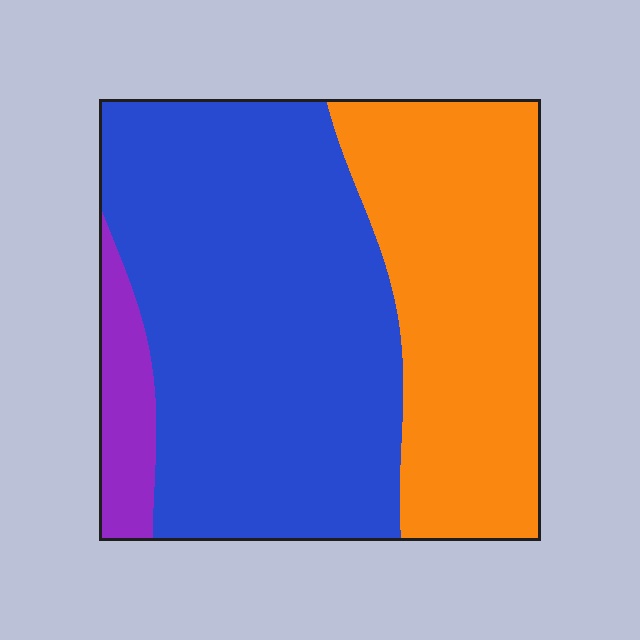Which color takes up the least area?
Purple, at roughly 5%.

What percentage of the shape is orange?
Orange takes up between a quarter and a half of the shape.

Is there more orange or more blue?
Blue.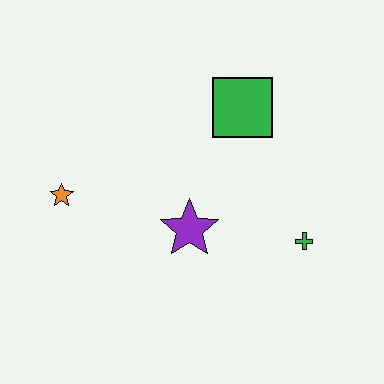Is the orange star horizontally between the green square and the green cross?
No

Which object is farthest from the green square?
The orange star is farthest from the green square.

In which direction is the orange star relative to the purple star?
The orange star is to the left of the purple star.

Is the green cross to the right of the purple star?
Yes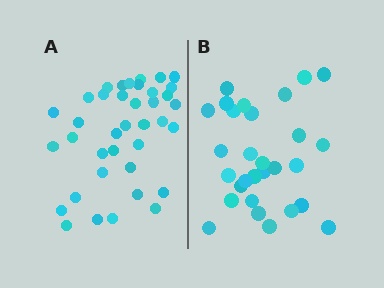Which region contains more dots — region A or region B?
Region A (the left region) has more dots.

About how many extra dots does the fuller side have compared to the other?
Region A has roughly 8 or so more dots than region B.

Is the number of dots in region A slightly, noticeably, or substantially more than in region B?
Region A has noticeably more, but not dramatically so. The ratio is roughly 1.3 to 1.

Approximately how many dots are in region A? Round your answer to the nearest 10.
About 40 dots. (The exact count is 38, which rounds to 40.)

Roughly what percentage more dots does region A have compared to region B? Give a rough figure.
About 30% more.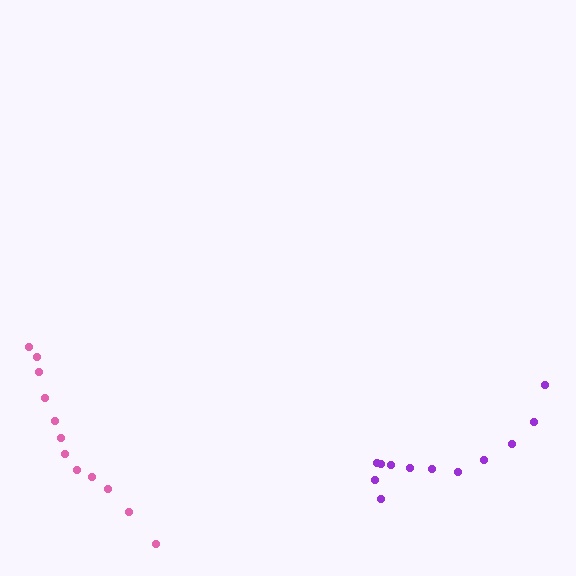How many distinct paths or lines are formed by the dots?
There are 2 distinct paths.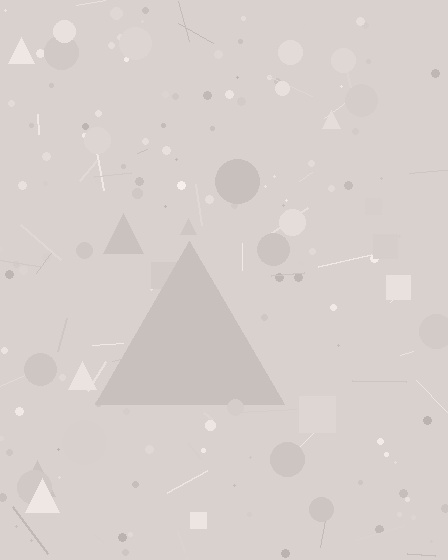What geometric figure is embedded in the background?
A triangle is embedded in the background.